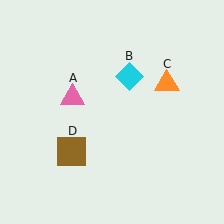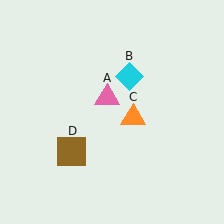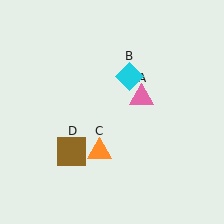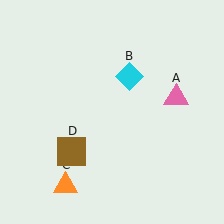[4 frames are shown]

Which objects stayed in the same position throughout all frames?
Cyan diamond (object B) and brown square (object D) remained stationary.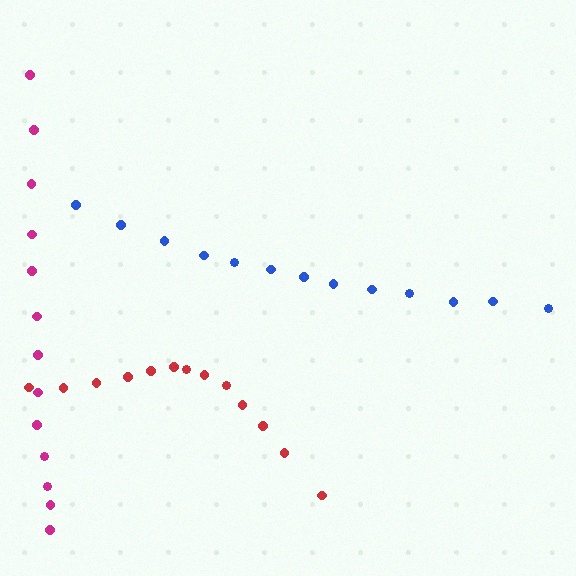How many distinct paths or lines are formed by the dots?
There are 3 distinct paths.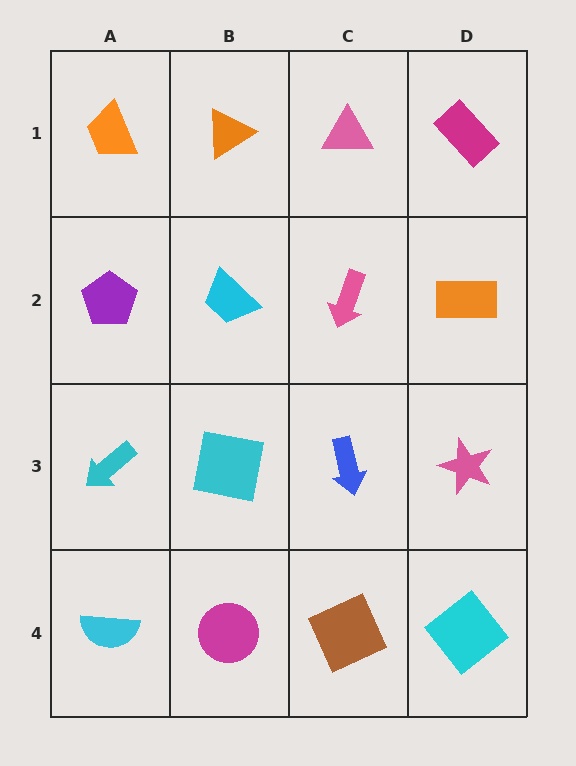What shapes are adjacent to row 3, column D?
An orange rectangle (row 2, column D), a cyan diamond (row 4, column D), a blue arrow (row 3, column C).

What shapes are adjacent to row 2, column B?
An orange triangle (row 1, column B), a cyan square (row 3, column B), a purple pentagon (row 2, column A), a pink arrow (row 2, column C).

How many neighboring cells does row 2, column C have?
4.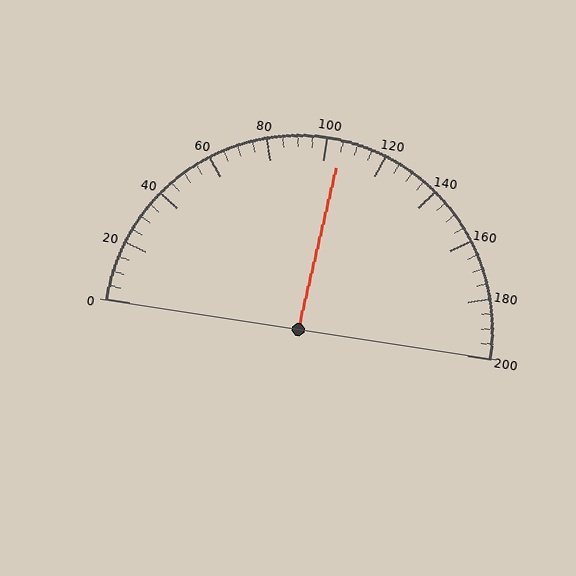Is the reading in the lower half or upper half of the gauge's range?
The reading is in the upper half of the range (0 to 200).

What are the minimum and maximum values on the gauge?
The gauge ranges from 0 to 200.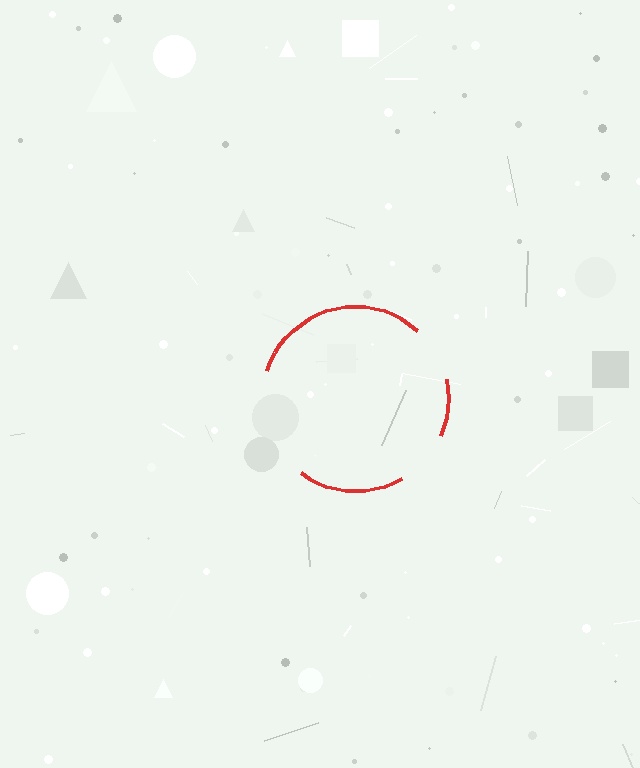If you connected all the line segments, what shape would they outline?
They would outline a circle.